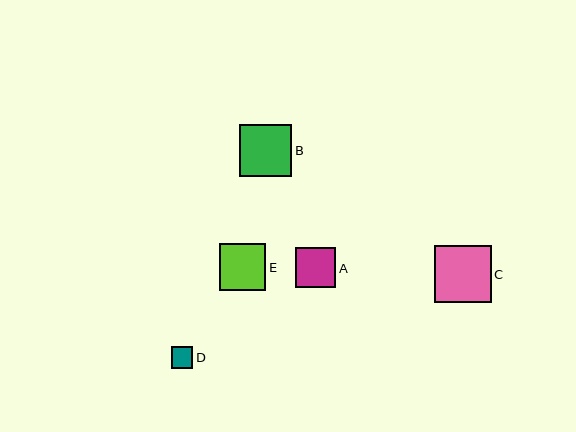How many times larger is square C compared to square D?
Square C is approximately 2.6 times the size of square D.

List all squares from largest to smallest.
From largest to smallest: C, B, E, A, D.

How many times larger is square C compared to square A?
Square C is approximately 1.4 times the size of square A.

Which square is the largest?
Square C is the largest with a size of approximately 57 pixels.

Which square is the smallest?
Square D is the smallest with a size of approximately 22 pixels.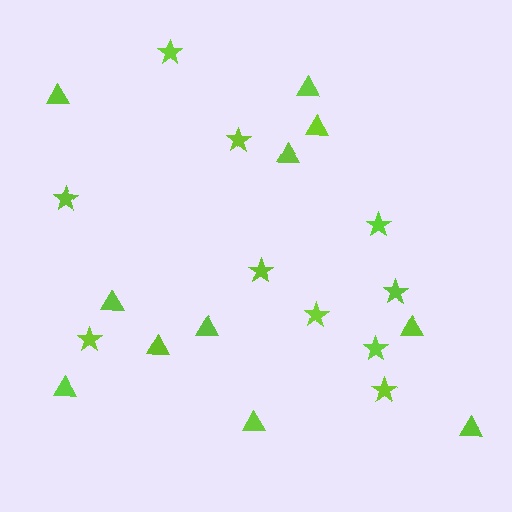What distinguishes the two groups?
There are 2 groups: one group of stars (10) and one group of triangles (11).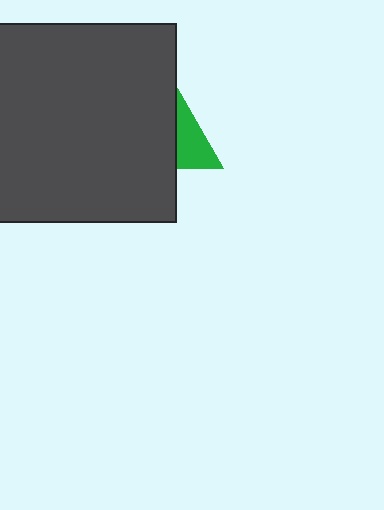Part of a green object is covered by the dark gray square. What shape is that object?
It is a triangle.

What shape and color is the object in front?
The object in front is a dark gray square.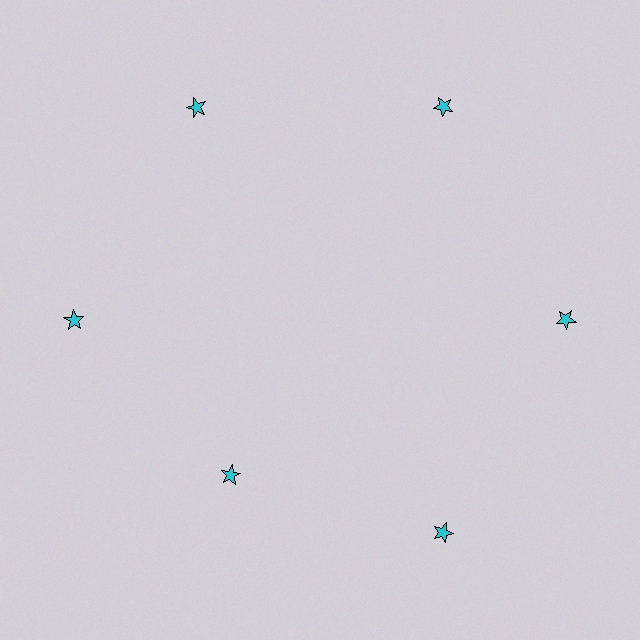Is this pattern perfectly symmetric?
No. The 6 cyan stars are arranged in a ring, but one element near the 7 o'clock position is pulled inward toward the center, breaking the 6-fold rotational symmetry.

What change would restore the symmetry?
The symmetry would be restored by moving it outward, back onto the ring so that all 6 stars sit at equal angles and equal distance from the center.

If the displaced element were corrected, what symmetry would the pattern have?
It would have 6-fold rotational symmetry — the pattern would map onto itself every 60 degrees.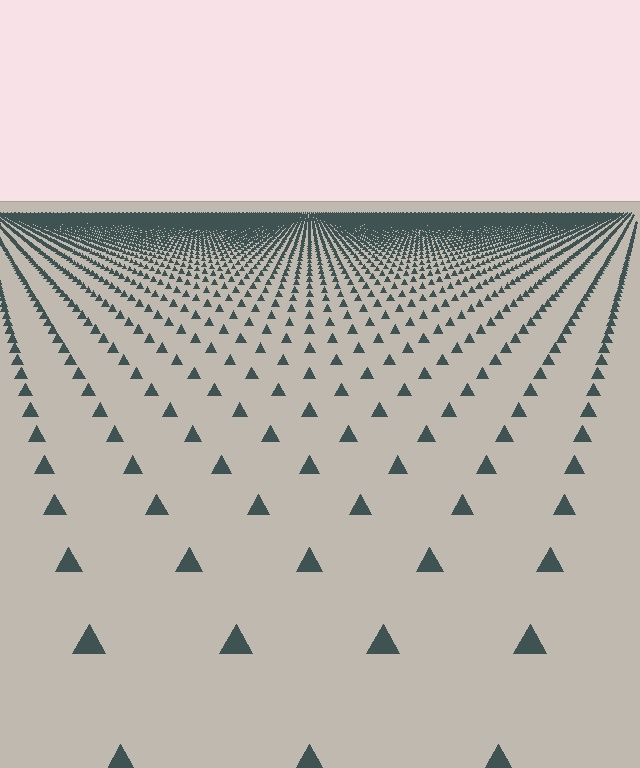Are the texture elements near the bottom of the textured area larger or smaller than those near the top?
Larger. Near the bottom, elements are closer to the viewer and appear at a bigger on-screen size.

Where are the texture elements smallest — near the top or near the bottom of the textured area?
Near the top.